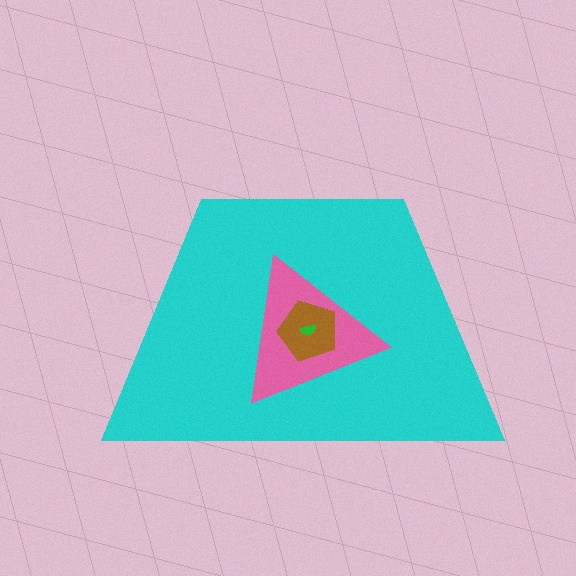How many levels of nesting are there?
4.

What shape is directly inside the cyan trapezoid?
The pink triangle.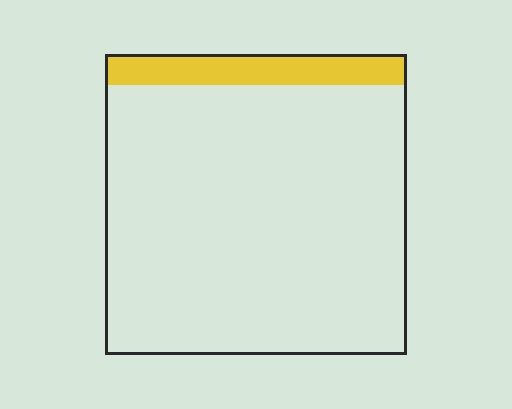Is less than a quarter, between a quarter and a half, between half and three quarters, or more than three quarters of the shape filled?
Less than a quarter.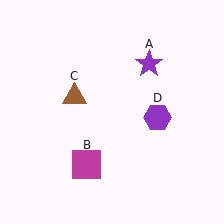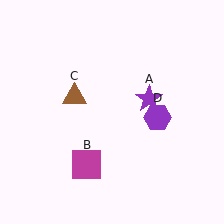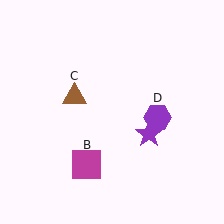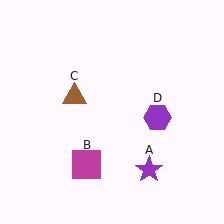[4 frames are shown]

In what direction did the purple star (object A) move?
The purple star (object A) moved down.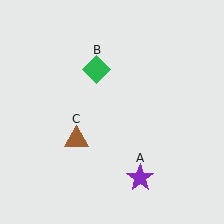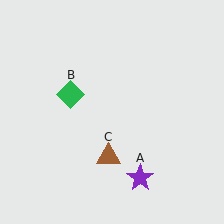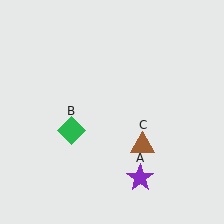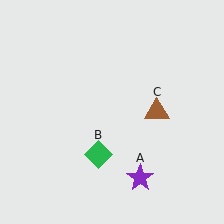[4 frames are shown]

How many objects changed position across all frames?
2 objects changed position: green diamond (object B), brown triangle (object C).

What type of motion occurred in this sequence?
The green diamond (object B), brown triangle (object C) rotated counterclockwise around the center of the scene.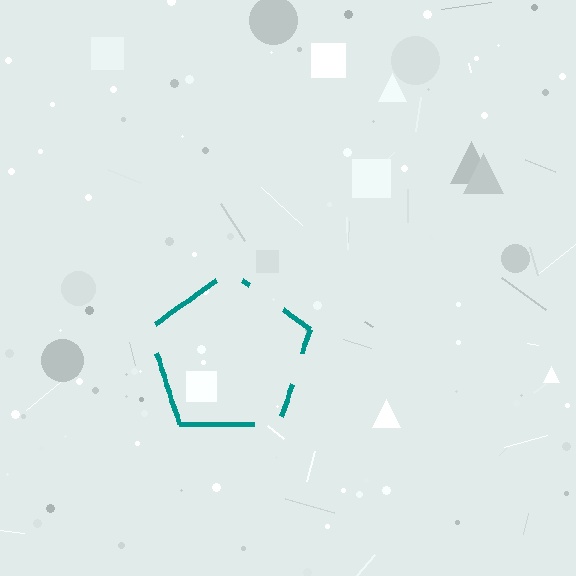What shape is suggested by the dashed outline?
The dashed outline suggests a pentagon.